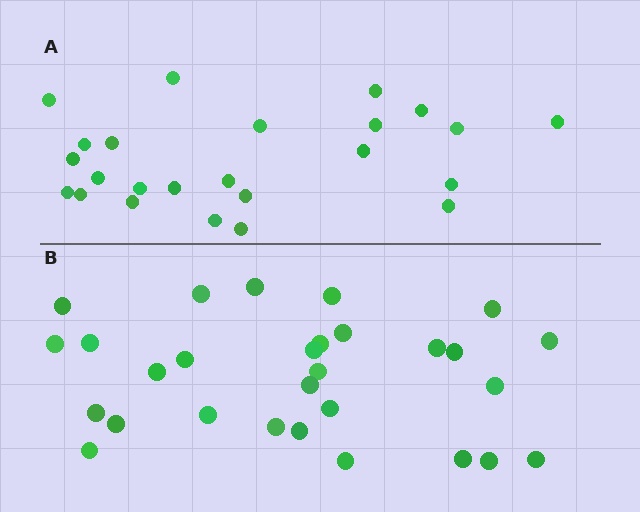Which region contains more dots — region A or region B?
Region B (the bottom region) has more dots.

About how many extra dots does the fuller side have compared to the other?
Region B has about 5 more dots than region A.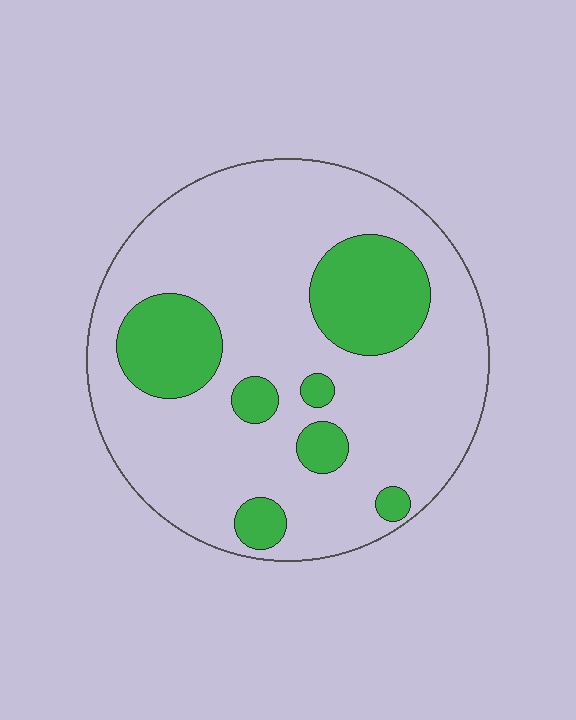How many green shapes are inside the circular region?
7.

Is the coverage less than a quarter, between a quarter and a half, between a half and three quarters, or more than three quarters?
Less than a quarter.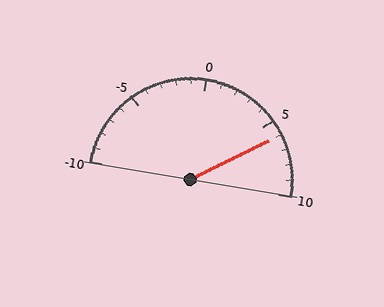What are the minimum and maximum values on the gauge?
The gauge ranges from -10 to 10.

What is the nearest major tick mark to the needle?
The nearest major tick mark is 5.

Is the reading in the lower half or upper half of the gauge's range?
The reading is in the upper half of the range (-10 to 10).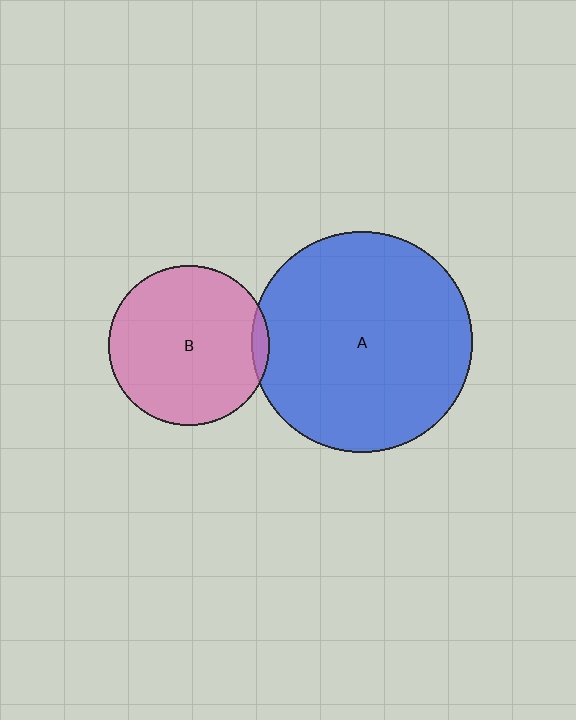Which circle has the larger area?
Circle A (blue).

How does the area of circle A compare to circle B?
Approximately 1.9 times.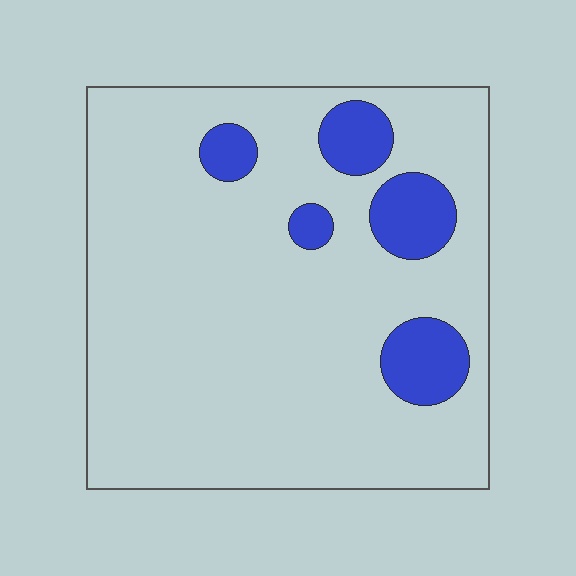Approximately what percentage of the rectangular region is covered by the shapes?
Approximately 15%.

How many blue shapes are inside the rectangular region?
5.